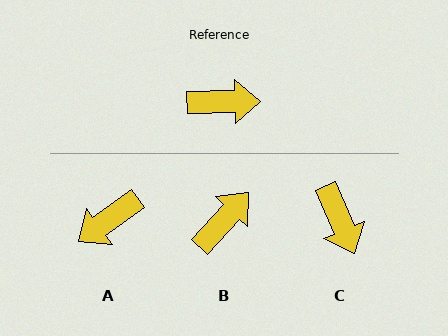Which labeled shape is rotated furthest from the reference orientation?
A, about 145 degrees away.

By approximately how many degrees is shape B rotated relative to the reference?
Approximately 47 degrees counter-clockwise.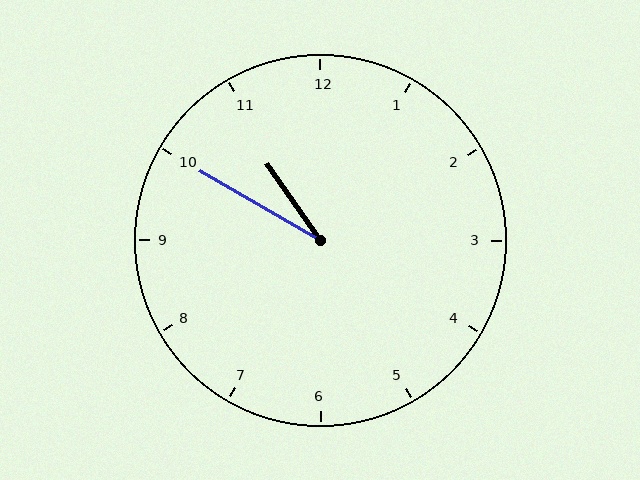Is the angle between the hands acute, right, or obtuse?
It is acute.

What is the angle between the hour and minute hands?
Approximately 25 degrees.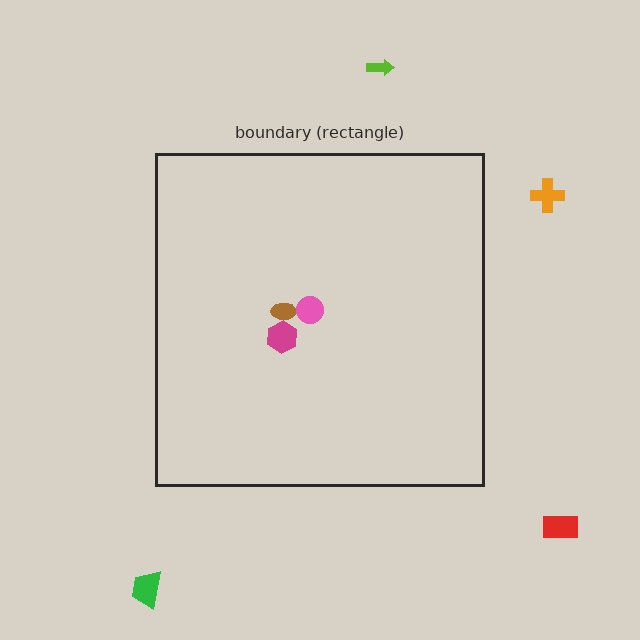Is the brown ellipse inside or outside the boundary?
Inside.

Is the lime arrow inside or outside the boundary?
Outside.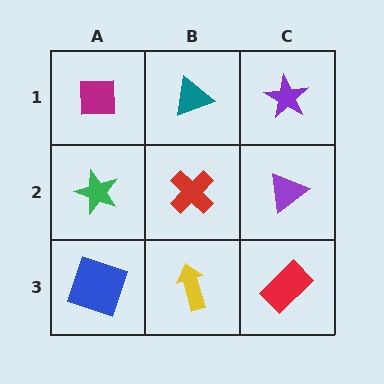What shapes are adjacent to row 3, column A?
A green star (row 2, column A), a yellow arrow (row 3, column B).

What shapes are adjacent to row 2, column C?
A purple star (row 1, column C), a red rectangle (row 3, column C), a red cross (row 2, column B).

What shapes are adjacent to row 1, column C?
A purple triangle (row 2, column C), a teal triangle (row 1, column B).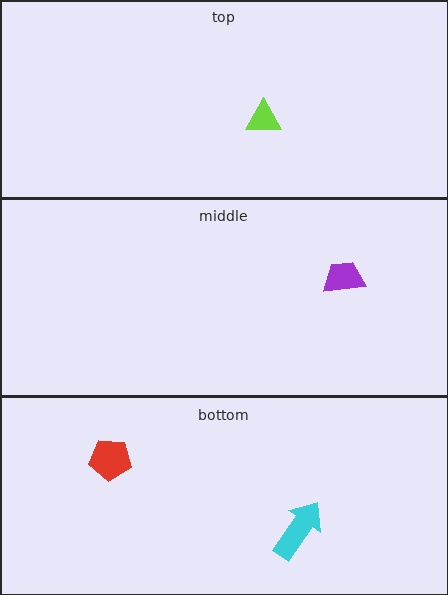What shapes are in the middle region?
The purple trapezoid.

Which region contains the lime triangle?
The top region.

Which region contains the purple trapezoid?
The middle region.